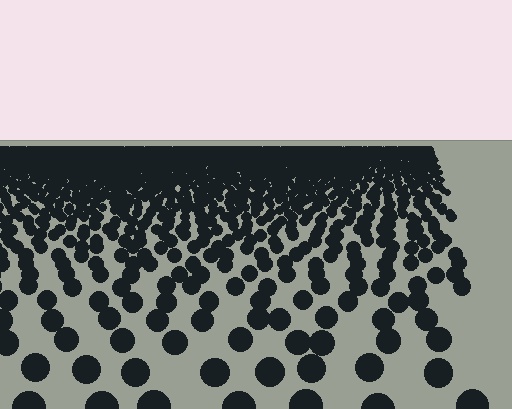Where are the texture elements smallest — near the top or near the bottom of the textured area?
Near the top.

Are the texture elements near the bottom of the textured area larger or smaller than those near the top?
Larger. Near the bottom, elements are closer to the viewer and appear at a bigger on-screen size.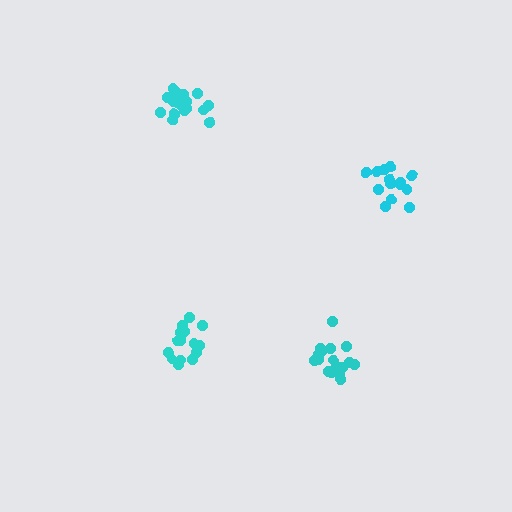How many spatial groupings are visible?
There are 4 spatial groupings.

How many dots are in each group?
Group 1: 19 dots, Group 2: 17 dots, Group 3: 16 dots, Group 4: 15 dots (67 total).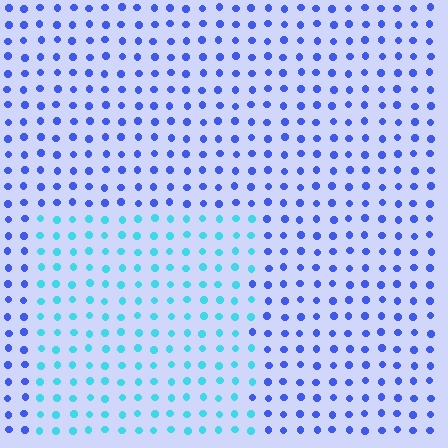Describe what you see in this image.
The image is filled with small blue elements in a uniform arrangement. A rectangle-shaped region is visible where the elements are tinted to a slightly different hue, forming a subtle color boundary.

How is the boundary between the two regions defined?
The boundary is defined purely by a slight shift in hue (about 45 degrees). Spacing, size, and orientation are identical on both sides.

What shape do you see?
I see a rectangle.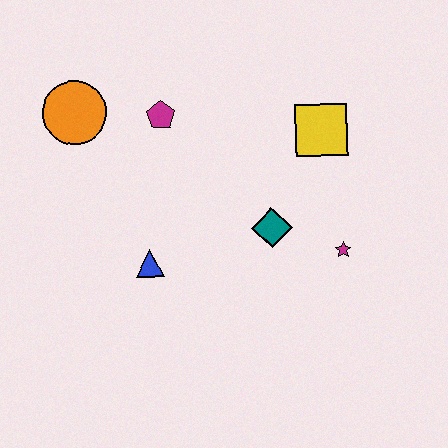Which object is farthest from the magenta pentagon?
The magenta star is farthest from the magenta pentagon.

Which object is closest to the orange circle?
The magenta pentagon is closest to the orange circle.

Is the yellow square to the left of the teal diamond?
No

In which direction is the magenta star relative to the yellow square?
The magenta star is below the yellow square.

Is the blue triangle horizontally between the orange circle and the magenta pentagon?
Yes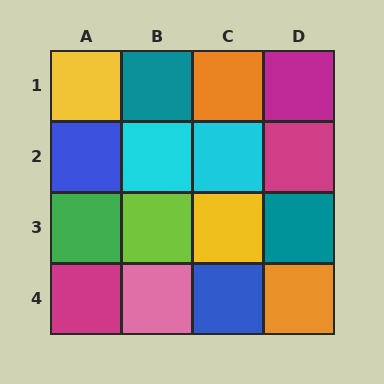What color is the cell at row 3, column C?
Yellow.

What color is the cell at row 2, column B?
Cyan.